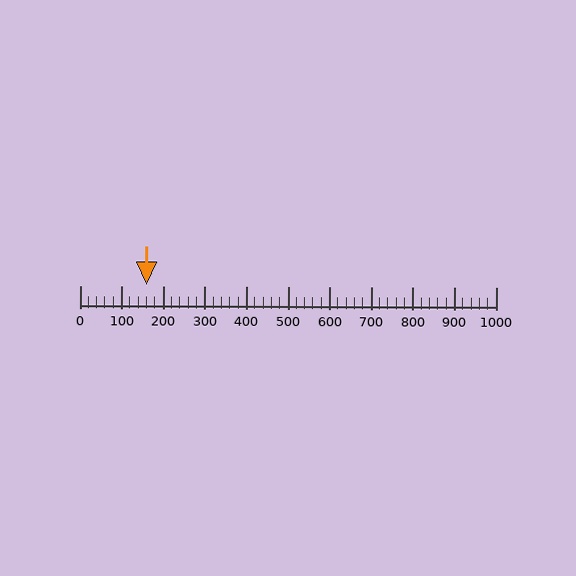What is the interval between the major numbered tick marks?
The major tick marks are spaced 100 units apart.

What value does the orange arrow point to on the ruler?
The orange arrow points to approximately 160.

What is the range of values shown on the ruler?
The ruler shows values from 0 to 1000.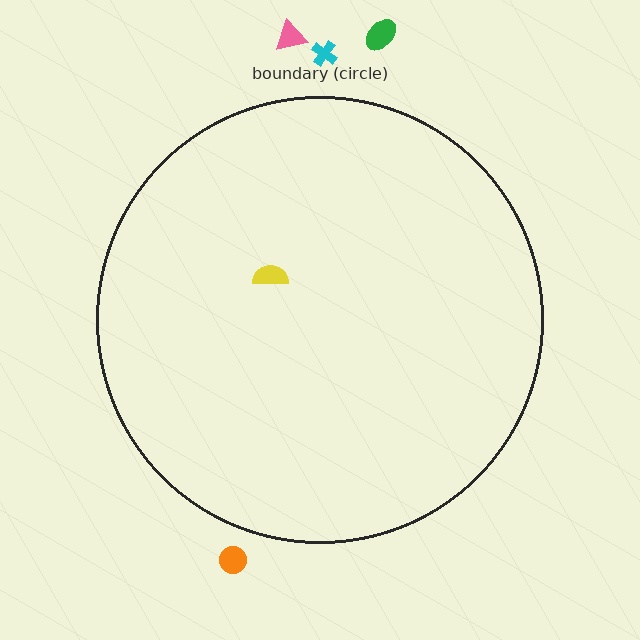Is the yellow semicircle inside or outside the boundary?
Inside.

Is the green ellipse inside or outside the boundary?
Outside.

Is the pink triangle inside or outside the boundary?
Outside.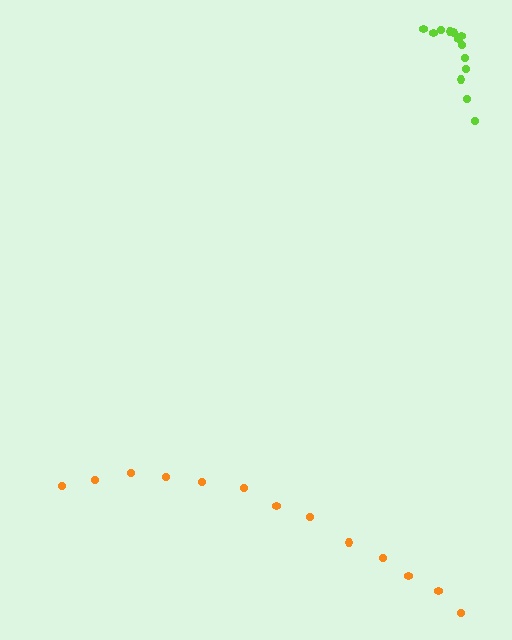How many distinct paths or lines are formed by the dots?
There are 2 distinct paths.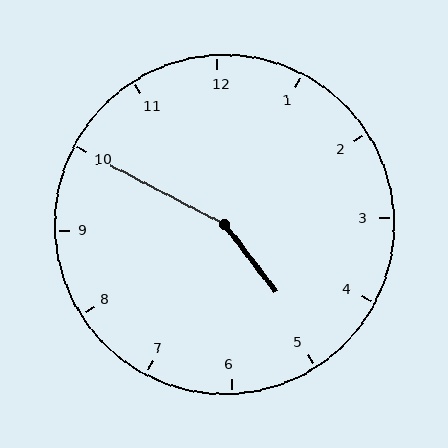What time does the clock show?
4:50.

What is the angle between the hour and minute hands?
Approximately 155 degrees.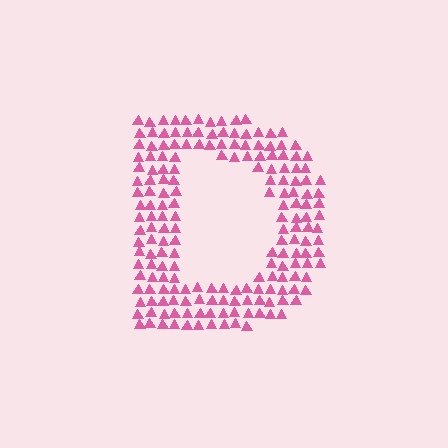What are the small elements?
The small elements are triangles.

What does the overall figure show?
The overall figure shows the letter D.